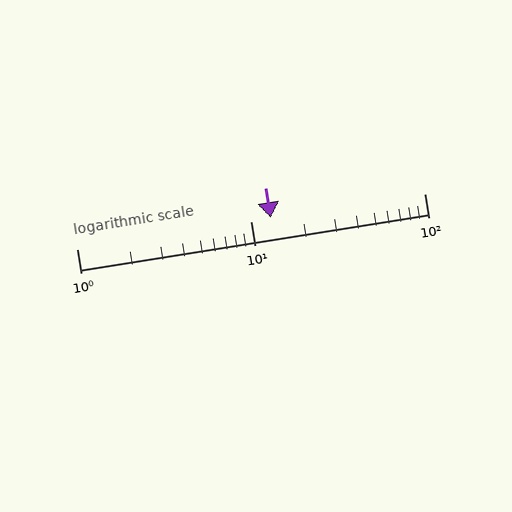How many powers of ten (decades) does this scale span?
The scale spans 2 decades, from 1 to 100.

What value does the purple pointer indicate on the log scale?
The pointer indicates approximately 13.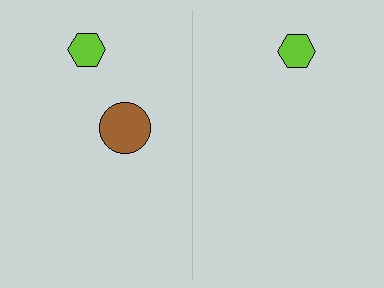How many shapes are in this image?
There are 3 shapes in this image.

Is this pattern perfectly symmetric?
No, the pattern is not perfectly symmetric. A brown circle is missing from the right side.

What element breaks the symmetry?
A brown circle is missing from the right side.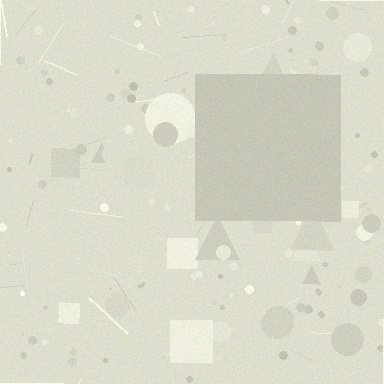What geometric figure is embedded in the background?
A square is embedded in the background.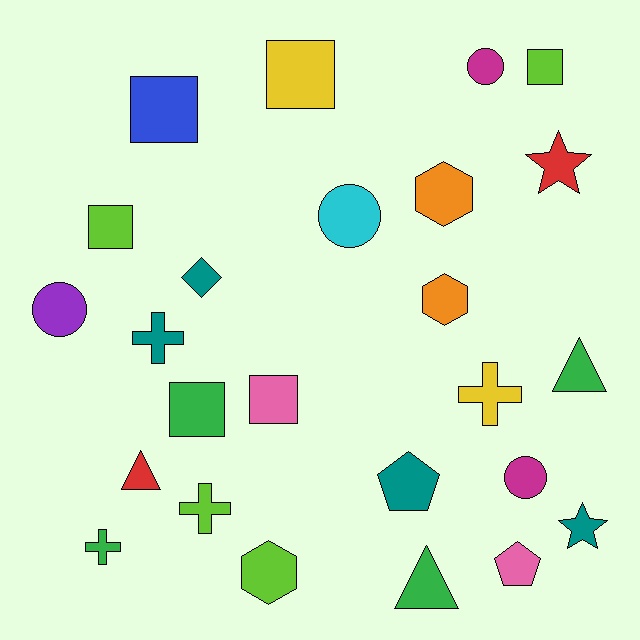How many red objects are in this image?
There are 2 red objects.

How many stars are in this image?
There are 2 stars.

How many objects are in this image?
There are 25 objects.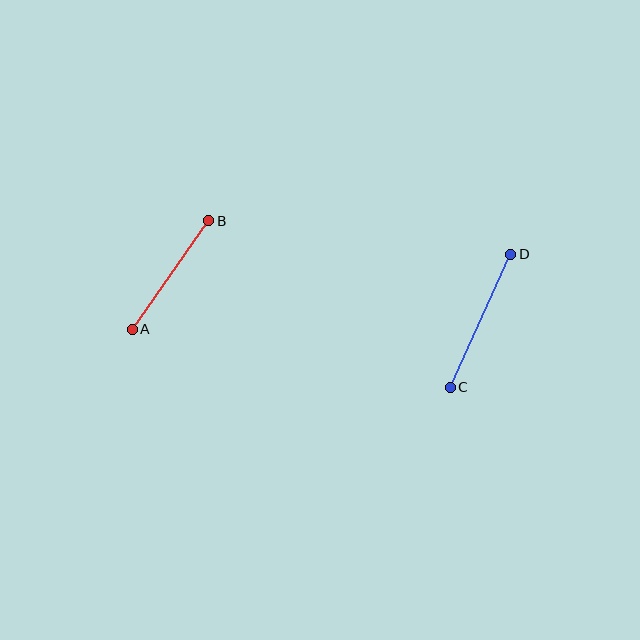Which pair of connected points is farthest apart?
Points C and D are farthest apart.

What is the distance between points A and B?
The distance is approximately 133 pixels.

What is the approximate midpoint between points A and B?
The midpoint is at approximately (170, 275) pixels.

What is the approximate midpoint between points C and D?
The midpoint is at approximately (481, 321) pixels.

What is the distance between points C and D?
The distance is approximately 146 pixels.